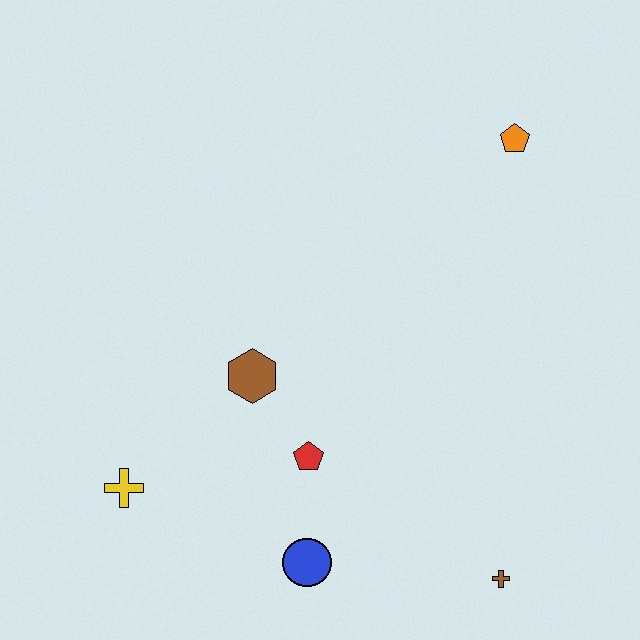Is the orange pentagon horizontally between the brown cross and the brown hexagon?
No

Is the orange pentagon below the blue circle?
No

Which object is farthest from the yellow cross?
The orange pentagon is farthest from the yellow cross.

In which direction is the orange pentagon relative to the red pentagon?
The orange pentagon is above the red pentagon.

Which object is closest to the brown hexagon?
The red pentagon is closest to the brown hexagon.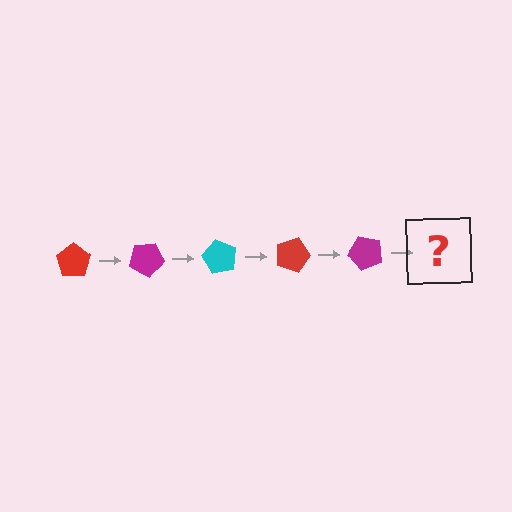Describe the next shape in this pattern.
It should be a cyan pentagon, rotated 150 degrees from the start.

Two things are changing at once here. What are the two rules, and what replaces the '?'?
The two rules are that it rotates 30 degrees each step and the color cycles through red, magenta, and cyan. The '?' should be a cyan pentagon, rotated 150 degrees from the start.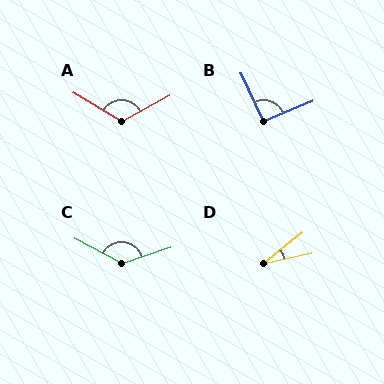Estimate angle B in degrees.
Approximately 93 degrees.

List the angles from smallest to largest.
D (26°), B (93°), A (121°), C (134°).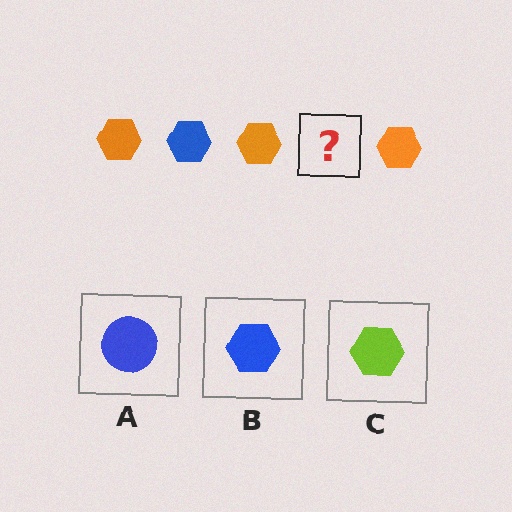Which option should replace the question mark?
Option B.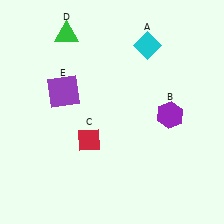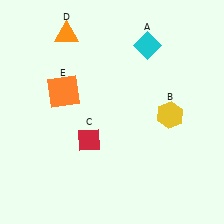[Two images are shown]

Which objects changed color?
B changed from purple to yellow. D changed from green to orange. E changed from purple to orange.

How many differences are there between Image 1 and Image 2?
There are 3 differences between the two images.